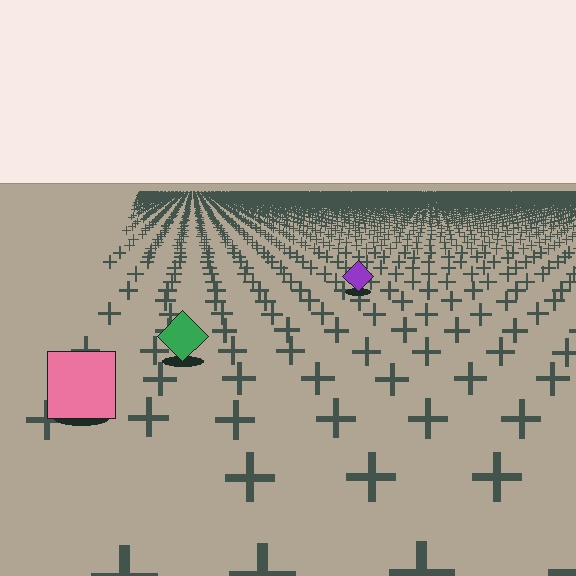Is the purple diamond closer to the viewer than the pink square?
No. The pink square is closer — you can tell from the texture gradient: the ground texture is coarser near it.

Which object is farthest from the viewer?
The purple diamond is farthest from the viewer. It appears smaller and the ground texture around it is denser.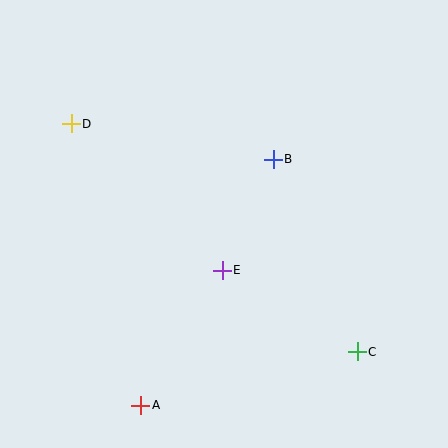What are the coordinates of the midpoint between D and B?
The midpoint between D and B is at (172, 142).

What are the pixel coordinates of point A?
Point A is at (141, 405).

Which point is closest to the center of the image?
Point E at (222, 270) is closest to the center.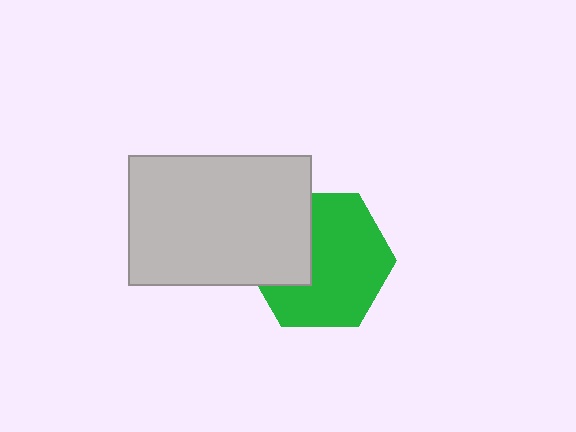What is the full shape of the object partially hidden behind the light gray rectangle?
The partially hidden object is a green hexagon.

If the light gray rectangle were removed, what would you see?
You would see the complete green hexagon.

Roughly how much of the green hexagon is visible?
Most of it is visible (roughly 69%).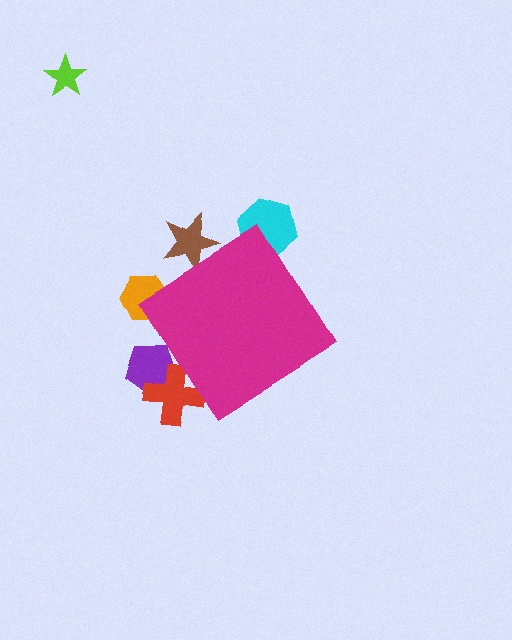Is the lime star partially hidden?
No, the lime star is fully visible.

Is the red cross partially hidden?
Yes, the red cross is partially hidden behind the magenta diamond.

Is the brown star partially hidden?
Yes, the brown star is partially hidden behind the magenta diamond.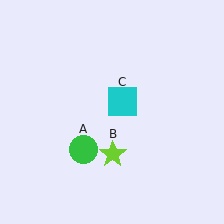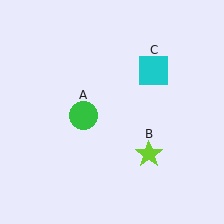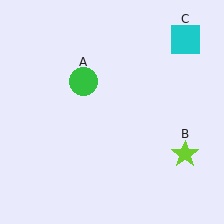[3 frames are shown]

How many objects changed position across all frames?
3 objects changed position: green circle (object A), lime star (object B), cyan square (object C).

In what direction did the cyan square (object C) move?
The cyan square (object C) moved up and to the right.